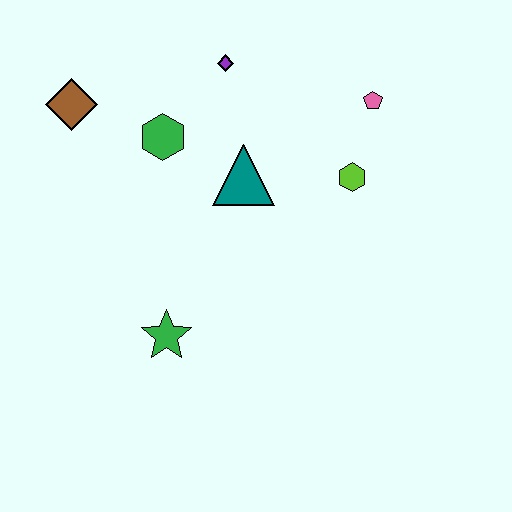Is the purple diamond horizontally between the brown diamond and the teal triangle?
Yes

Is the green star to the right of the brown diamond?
Yes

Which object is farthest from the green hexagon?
The pink pentagon is farthest from the green hexagon.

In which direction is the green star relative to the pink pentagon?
The green star is below the pink pentagon.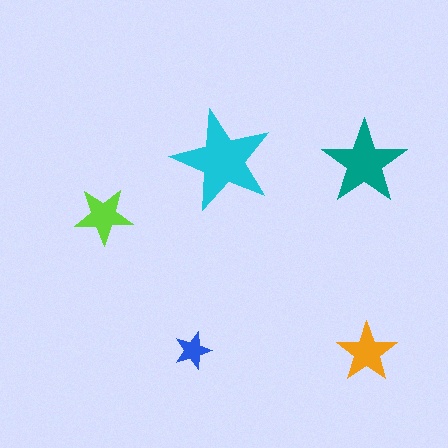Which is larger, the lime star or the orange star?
The orange one.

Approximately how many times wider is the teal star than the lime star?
About 1.5 times wider.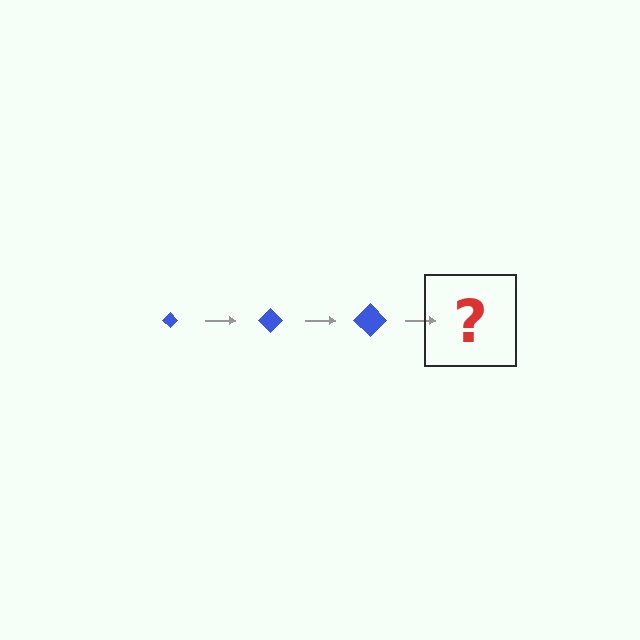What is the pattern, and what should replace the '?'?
The pattern is that the diamond gets progressively larger each step. The '?' should be a blue diamond, larger than the previous one.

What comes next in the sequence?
The next element should be a blue diamond, larger than the previous one.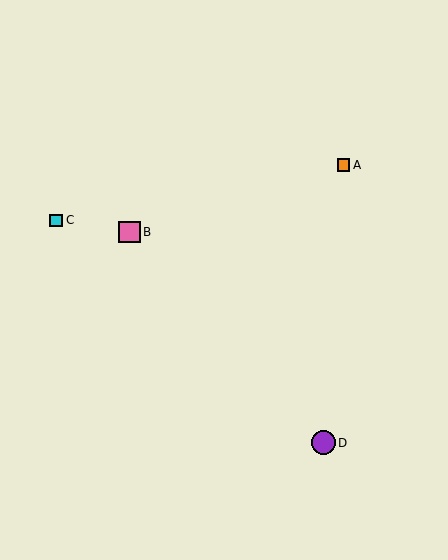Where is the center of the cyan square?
The center of the cyan square is at (56, 221).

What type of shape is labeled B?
Shape B is a pink square.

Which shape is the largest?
The purple circle (labeled D) is the largest.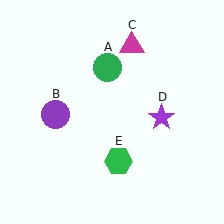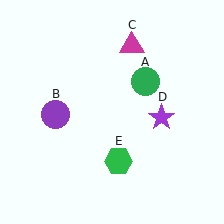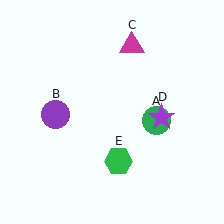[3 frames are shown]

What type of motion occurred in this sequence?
The green circle (object A) rotated clockwise around the center of the scene.